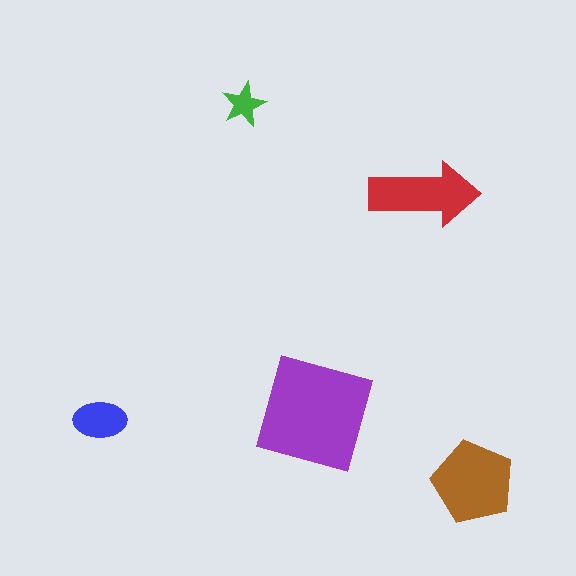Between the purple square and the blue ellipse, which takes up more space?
The purple square.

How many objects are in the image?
There are 5 objects in the image.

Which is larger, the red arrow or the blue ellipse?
The red arrow.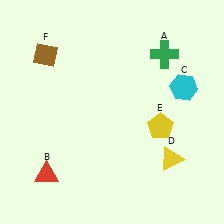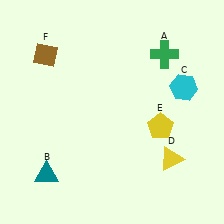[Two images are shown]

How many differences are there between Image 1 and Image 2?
There is 1 difference between the two images.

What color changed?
The triangle (B) changed from red in Image 1 to teal in Image 2.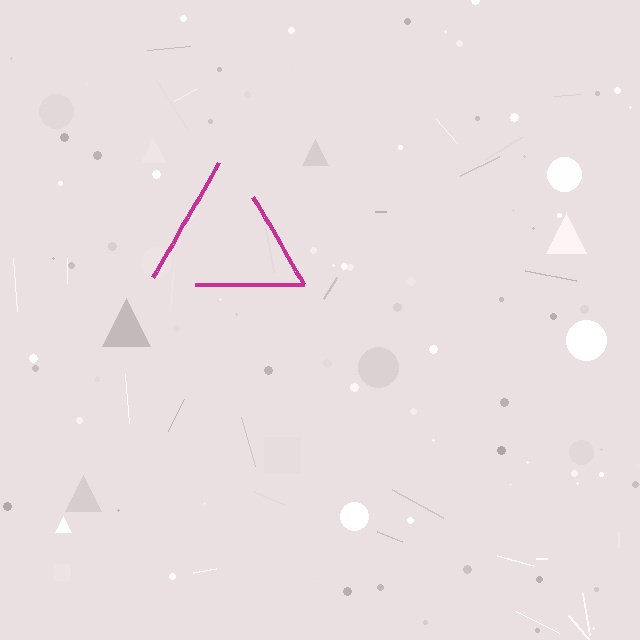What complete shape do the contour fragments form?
The contour fragments form a triangle.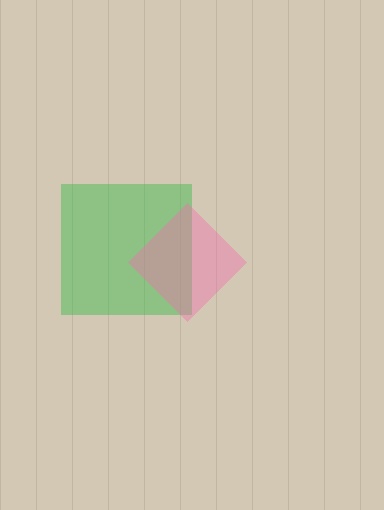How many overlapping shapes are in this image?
There are 2 overlapping shapes in the image.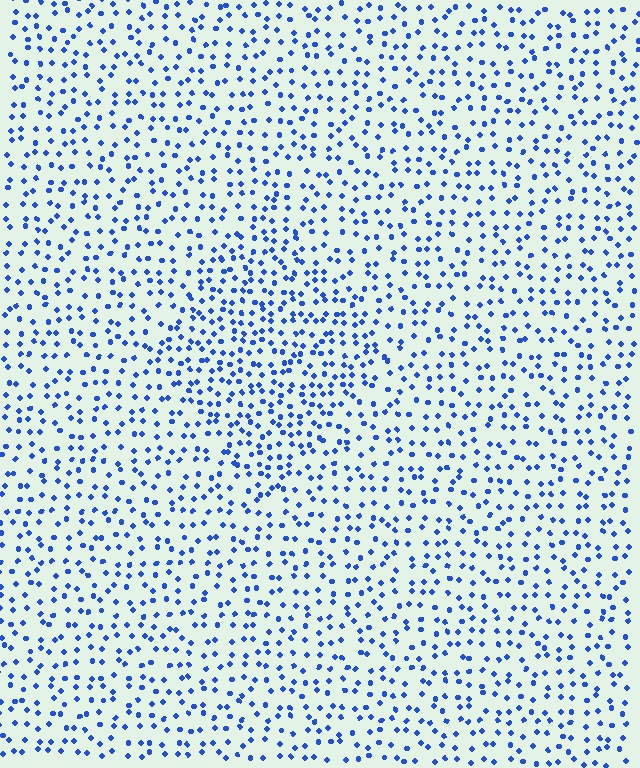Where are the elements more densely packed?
The elements are more densely packed inside the diamond boundary.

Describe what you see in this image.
The image contains small blue elements arranged at two different densities. A diamond-shaped region is visible where the elements are more densely packed than the surrounding area.